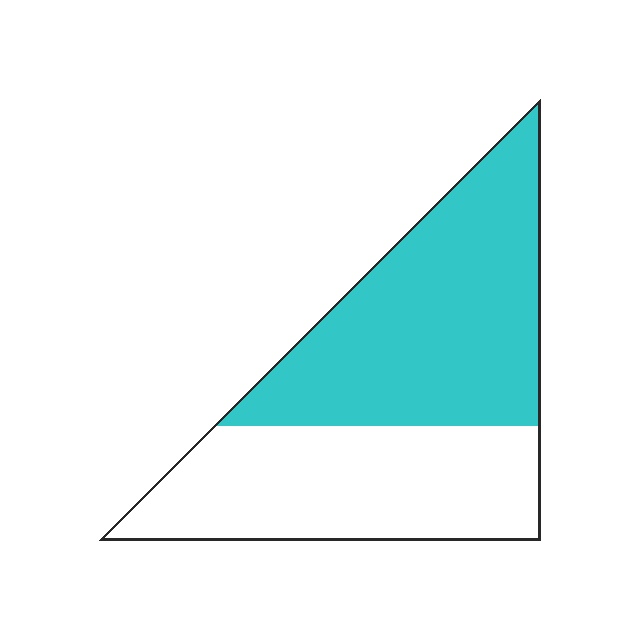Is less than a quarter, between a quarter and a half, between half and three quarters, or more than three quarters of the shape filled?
Between half and three quarters.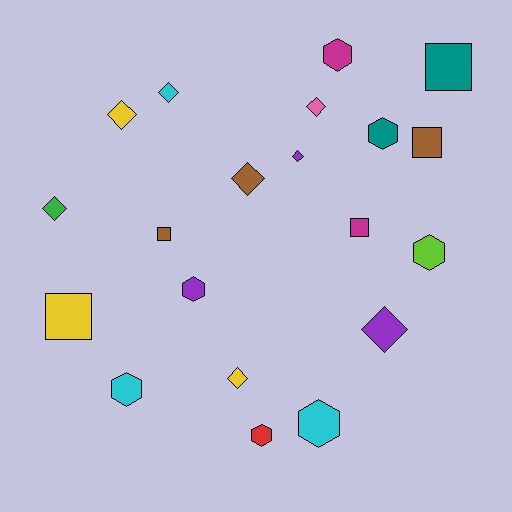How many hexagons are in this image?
There are 7 hexagons.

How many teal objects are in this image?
There are 2 teal objects.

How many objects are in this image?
There are 20 objects.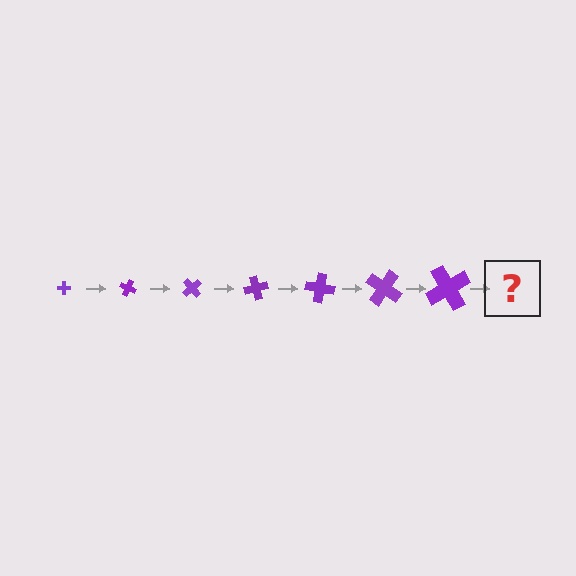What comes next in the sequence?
The next element should be a cross, larger than the previous one and rotated 175 degrees from the start.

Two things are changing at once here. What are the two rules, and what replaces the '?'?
The two rules are that the cross grows larger each step and it rotates 25 degrees each step. The '?' should be a cross, larger than the previous one and rotated 175 degrees from the start.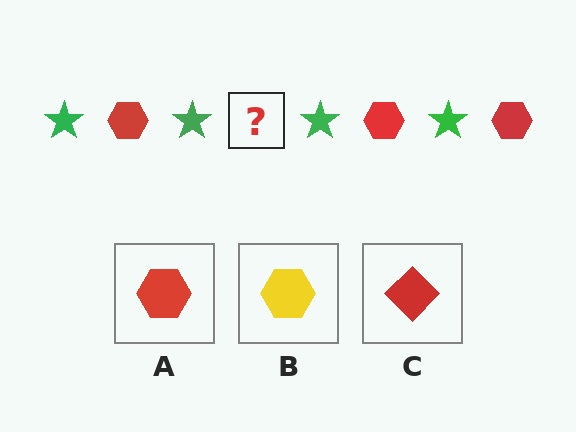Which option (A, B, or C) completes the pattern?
A.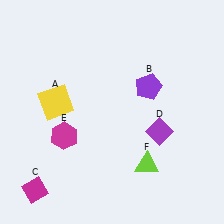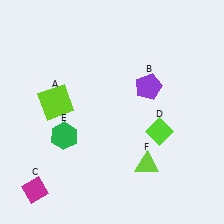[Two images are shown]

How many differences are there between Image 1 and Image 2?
There are 3 differences between the two images.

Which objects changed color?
A changed from yellow to lime. D changed from purple to lime. E changed from magenta to green.